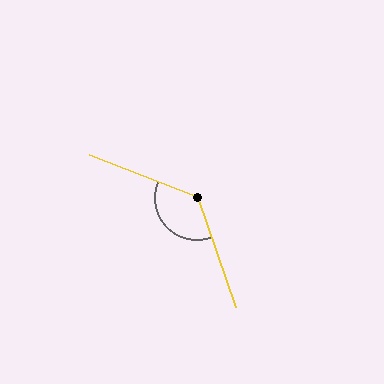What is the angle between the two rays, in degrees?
Approximately 131 degrees.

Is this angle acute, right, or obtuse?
It is obtuse.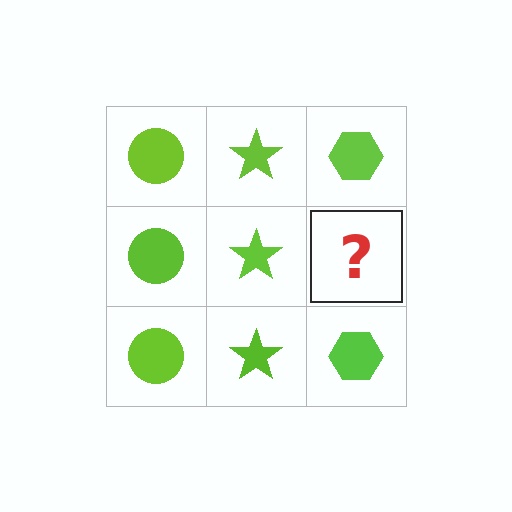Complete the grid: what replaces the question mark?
The question mark should be replaced with a lime hexagon.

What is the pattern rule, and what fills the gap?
The rule is that each column has a consistent shape. The gap should be filled with a lime hexagon.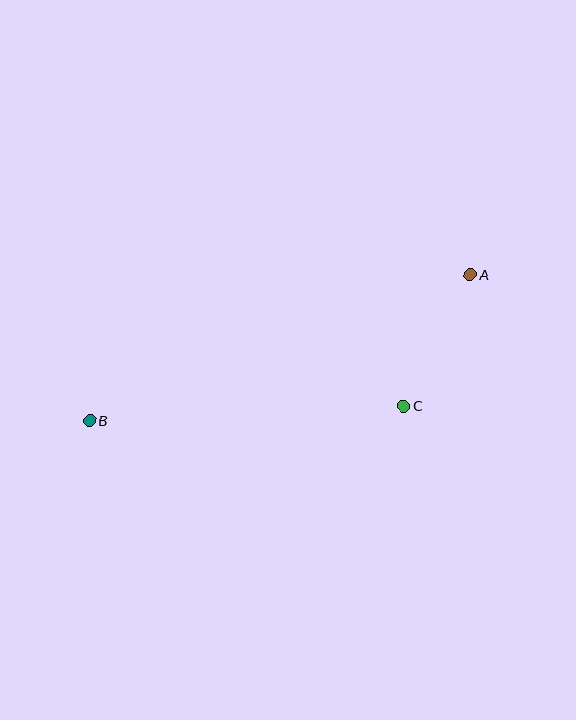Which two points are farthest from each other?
Points A and B are farthest from each other.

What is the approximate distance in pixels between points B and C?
The distance between B and C is approximately 315 pixels.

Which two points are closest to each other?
Points A and C are closest to each other.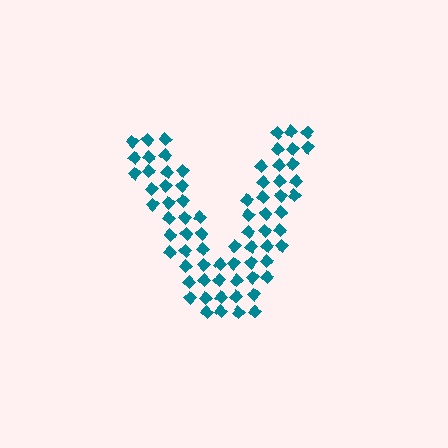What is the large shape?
The large shape is the letter V.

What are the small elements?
The small elements are diamonds.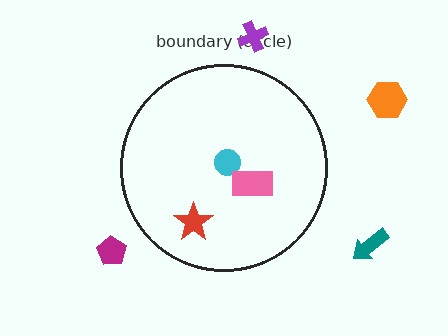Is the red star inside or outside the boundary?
Inside.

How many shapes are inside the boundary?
3 inside, 4 outside.